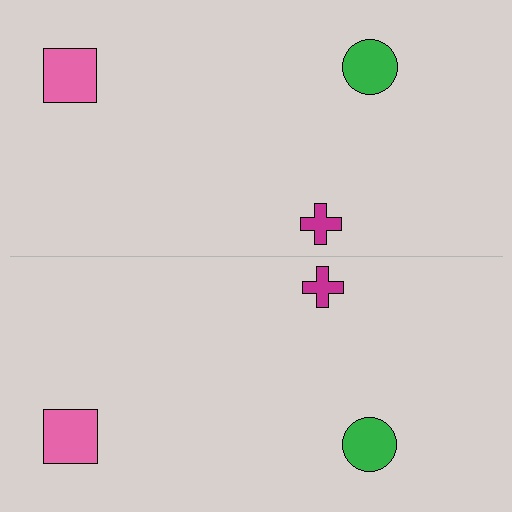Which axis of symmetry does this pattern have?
The pattern has a horizontal axis of symmetry running through the center of the image.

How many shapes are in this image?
There are 6 shapes in this image.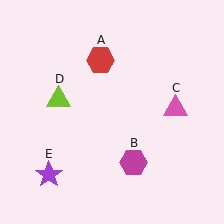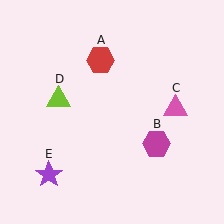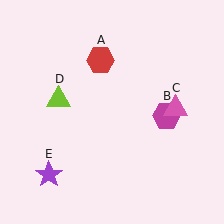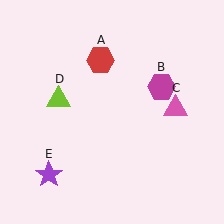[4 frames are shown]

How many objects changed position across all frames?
1 object changed position: magenta hexagon (object B).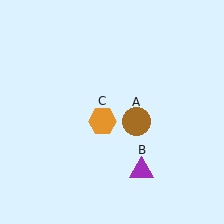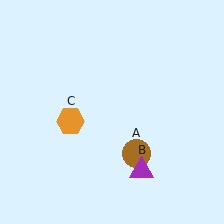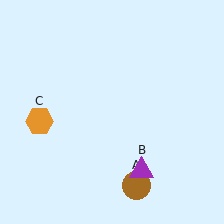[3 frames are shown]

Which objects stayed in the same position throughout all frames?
Purple triangle (object B) remained stationary.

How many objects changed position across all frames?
2 objects changed position: brown circle (object A), orange hexagon (object C).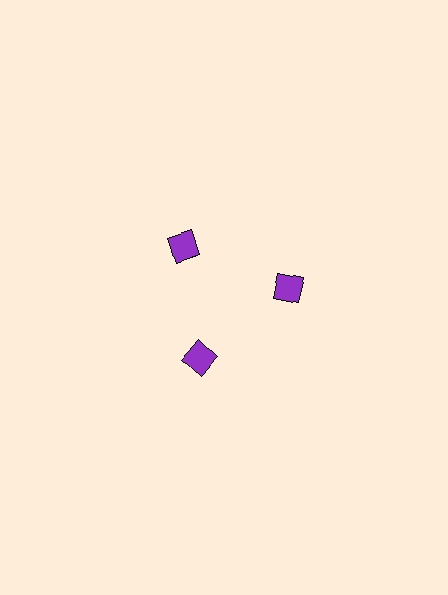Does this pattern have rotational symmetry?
Yes, this pattern has 3-fold rotational symmetry. It looks the same after rotating 120 degrees around the center.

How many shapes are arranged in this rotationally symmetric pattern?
There are 3 shapes, arranged in 3 groups of 1.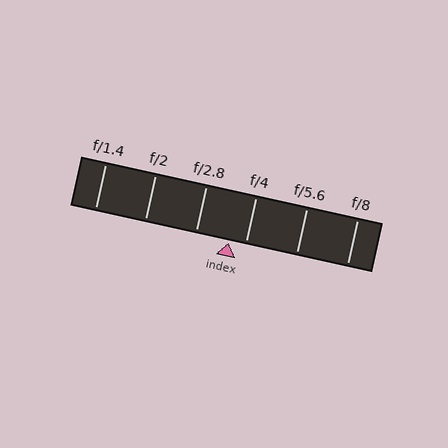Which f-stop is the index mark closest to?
The index mark is closest to f/4.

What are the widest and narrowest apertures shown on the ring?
The widest aperture shown is f/1.4 and the narrowest is f/8.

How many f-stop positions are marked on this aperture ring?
There are 6 f-stop positions marked.